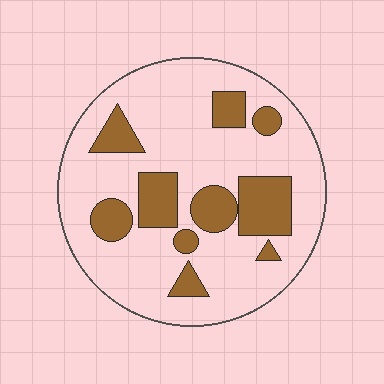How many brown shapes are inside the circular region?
10.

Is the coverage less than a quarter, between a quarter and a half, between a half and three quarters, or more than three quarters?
Less than a quarter.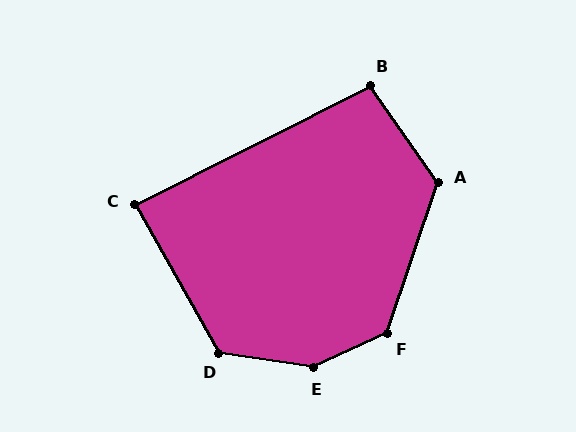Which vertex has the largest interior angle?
E, at approximately 147 degrees.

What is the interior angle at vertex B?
Approximately 99 degrees (obtuse).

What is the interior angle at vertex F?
Approximately 133 degrees (obtuse).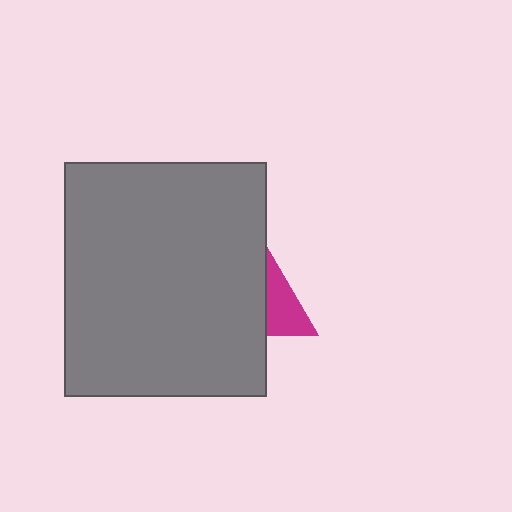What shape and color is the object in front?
The object in front is a gray rectangle.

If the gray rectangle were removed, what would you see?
You would see the complete magenta triangle.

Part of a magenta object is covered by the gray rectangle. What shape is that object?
It is a triangle.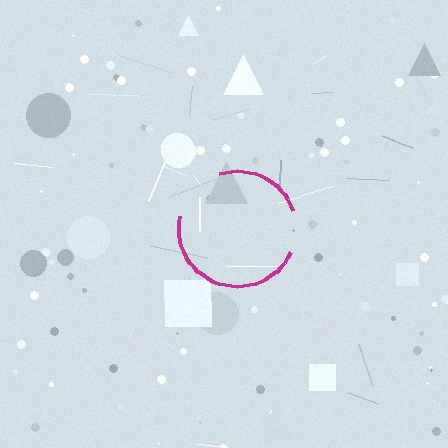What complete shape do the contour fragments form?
The contour fragments form a circle.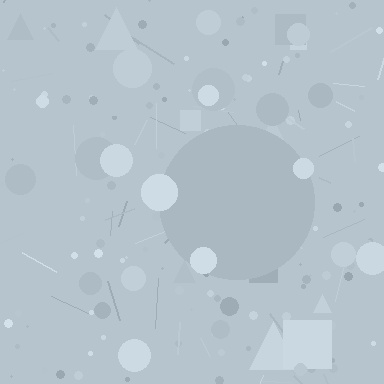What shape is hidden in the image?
A circle is hidden in the image.